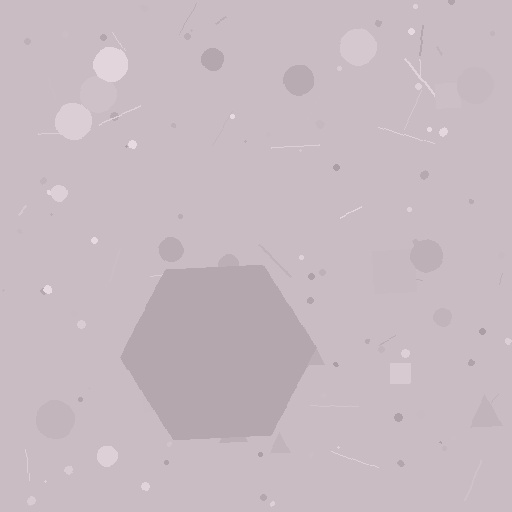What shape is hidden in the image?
A hexagon is hidden in the image.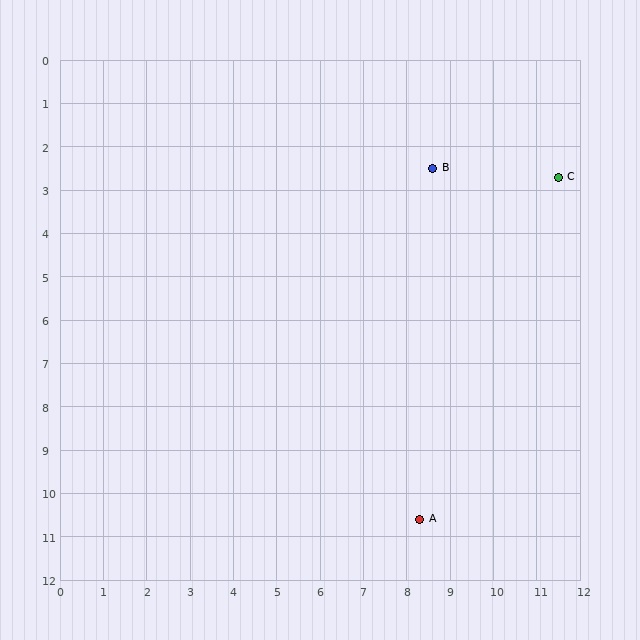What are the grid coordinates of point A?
Point A is at approximately (8.3, 10.6).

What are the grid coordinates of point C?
Point C is at approximately (11.5, 2.7).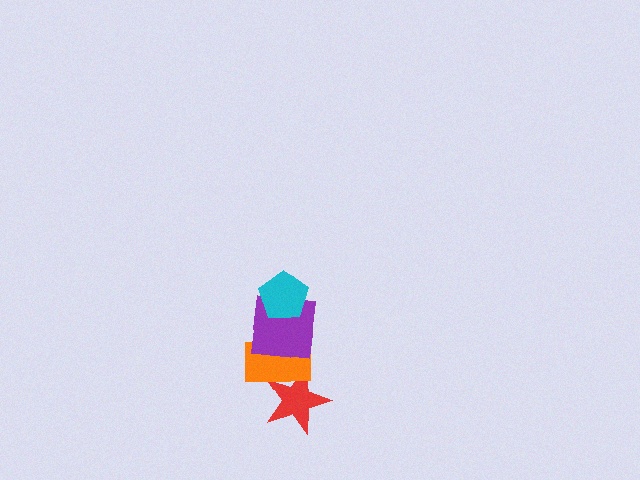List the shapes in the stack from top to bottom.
From top to bottom: the cyan pentagon, the purple square, the orange rectangle, the red star.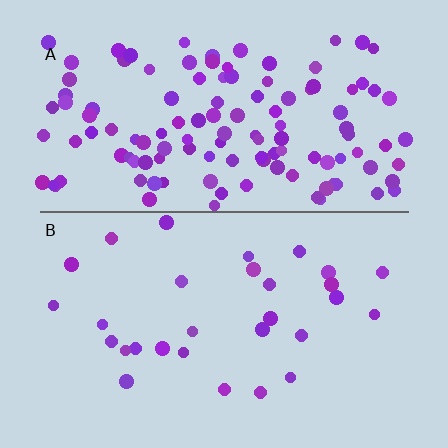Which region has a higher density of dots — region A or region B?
A (the top).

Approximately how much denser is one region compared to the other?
Approximately 4.2× — region A over region B.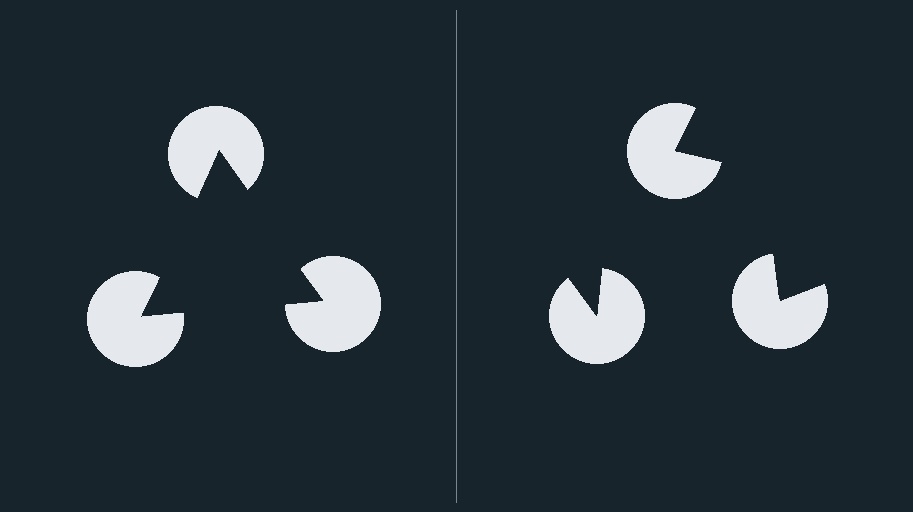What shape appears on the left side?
An illusory triangle.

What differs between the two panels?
The pac-man discs are positioned identically on both sides; only the wedge orientations differ. On the left they align to a triangle; on the right they are misaligned.